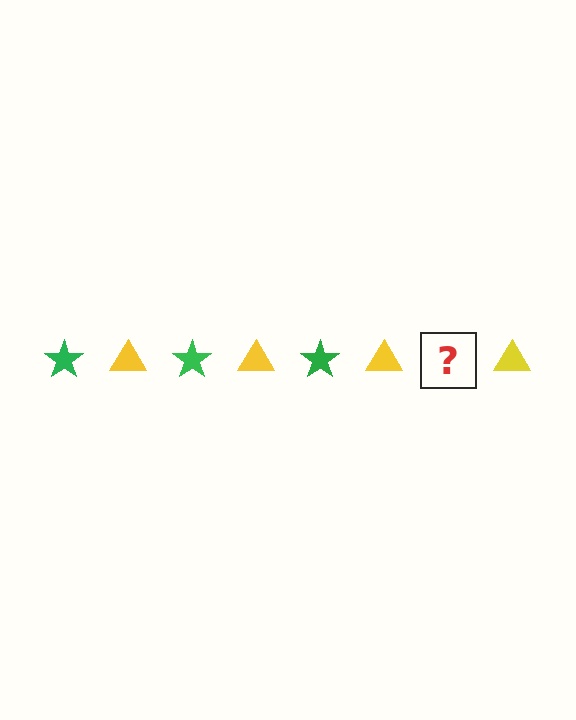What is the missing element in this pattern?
The missing element is a green star.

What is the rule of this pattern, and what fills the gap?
The rule is that the pattern alternates between green star and yellow triangle. The gap should be filled with a green star.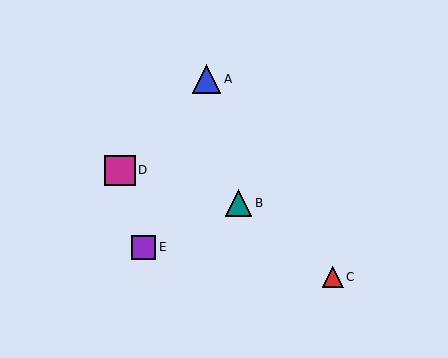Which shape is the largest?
The magenta square (labeled D) is the largest.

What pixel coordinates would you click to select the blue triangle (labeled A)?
Click at (206, 79) to select the blue triangle A.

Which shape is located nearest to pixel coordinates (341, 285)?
The red triangle (labeled C) at (333, 277) is nearest to that location.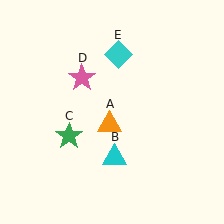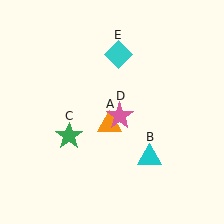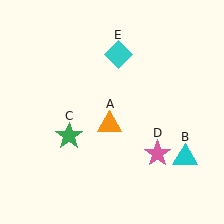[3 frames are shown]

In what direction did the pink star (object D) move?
The pink star (object D) moved down and to the right.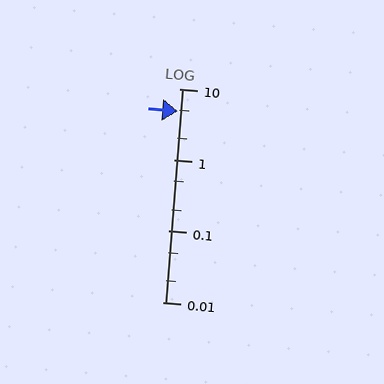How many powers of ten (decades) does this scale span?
The scale spans 3 decades, from 0.01 to 10.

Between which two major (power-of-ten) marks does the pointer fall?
The pointer is between 1 and 10.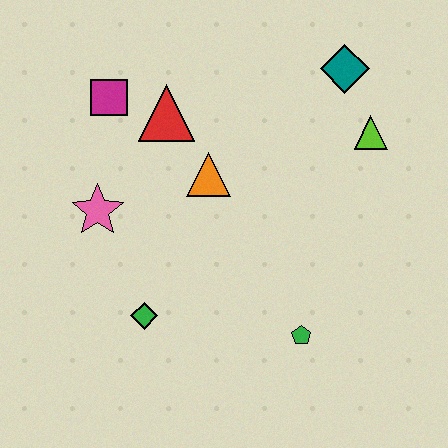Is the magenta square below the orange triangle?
No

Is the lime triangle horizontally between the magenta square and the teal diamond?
No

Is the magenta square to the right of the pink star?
Yes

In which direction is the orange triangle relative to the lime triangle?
The orange triangle is to the left of the lime triangle.